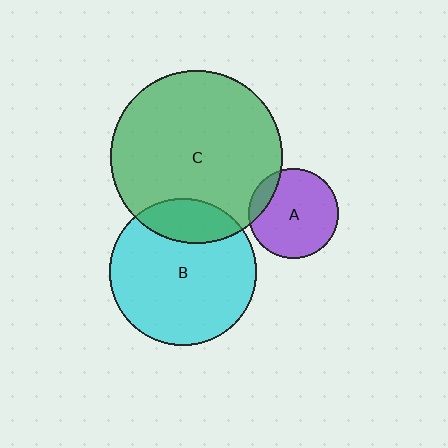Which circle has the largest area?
Circle C (green).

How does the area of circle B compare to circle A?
Approximately 2.7 times.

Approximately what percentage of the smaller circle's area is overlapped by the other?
Approximately 20%.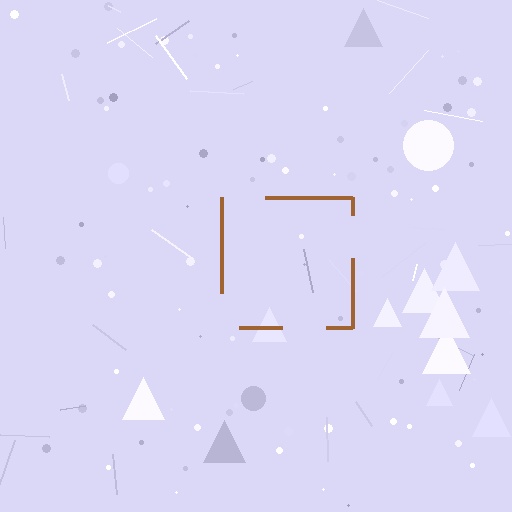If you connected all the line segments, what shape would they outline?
They would outline a square.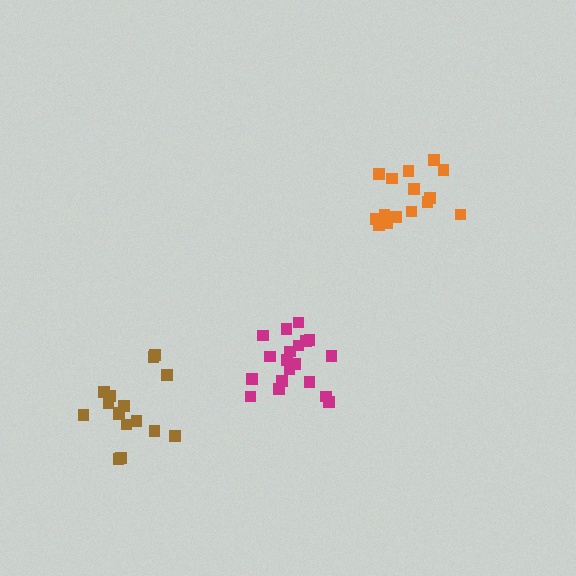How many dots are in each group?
Group 1: 16 dots, Group 2: 15 dots, Group 3: 19 dots (50 total).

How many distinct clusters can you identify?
There are 3 distinct clusters.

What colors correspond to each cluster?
The clusters are colored: brown, orange, magenta.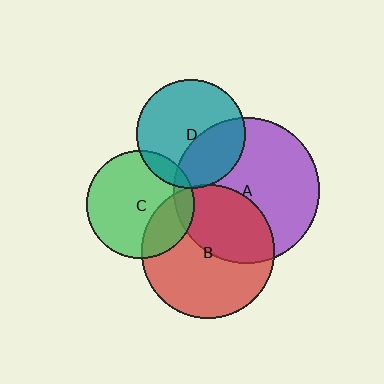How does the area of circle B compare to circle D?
Approximately 1.5 times.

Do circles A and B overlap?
Yes.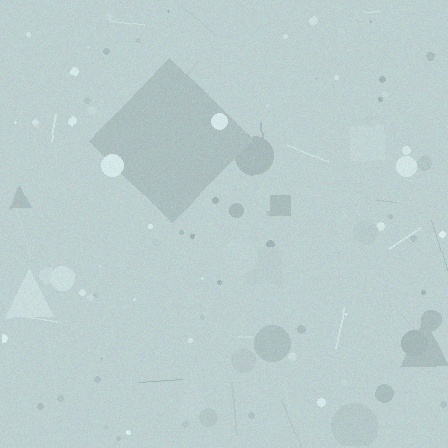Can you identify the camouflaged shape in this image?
The camouflaged shape is a diamond.